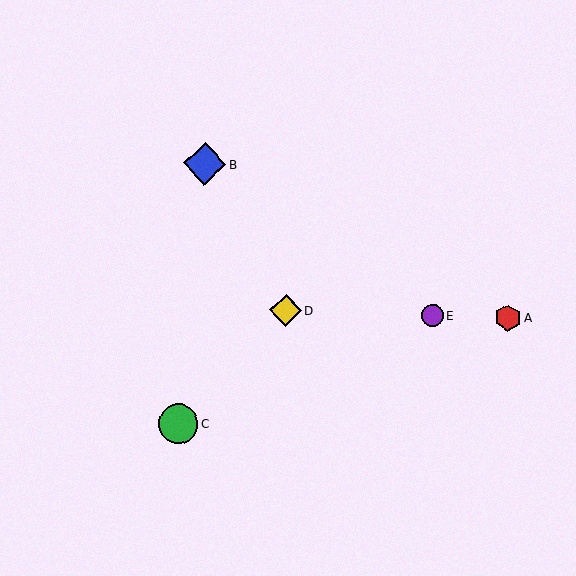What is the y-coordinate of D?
Object D is at y≈310.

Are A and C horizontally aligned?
No, A is at y≈318 and C is at y≈424.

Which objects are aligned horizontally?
Objects A, D, E are aligned horizontally.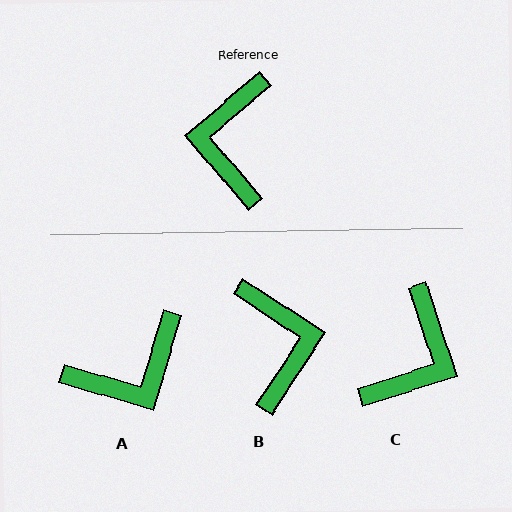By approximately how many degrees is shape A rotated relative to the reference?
Approximately 123 degrees counter-clockwise.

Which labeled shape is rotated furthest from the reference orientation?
B, about 164 degrees away.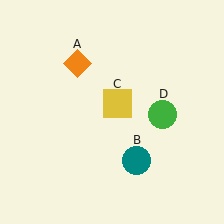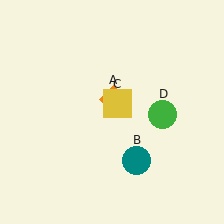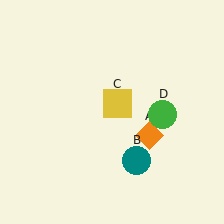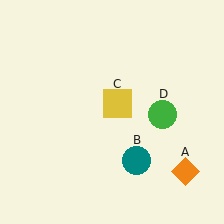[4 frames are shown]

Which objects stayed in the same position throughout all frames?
Teal circle (object B) and yellow square (object C) and green circle (object D) remained stationary.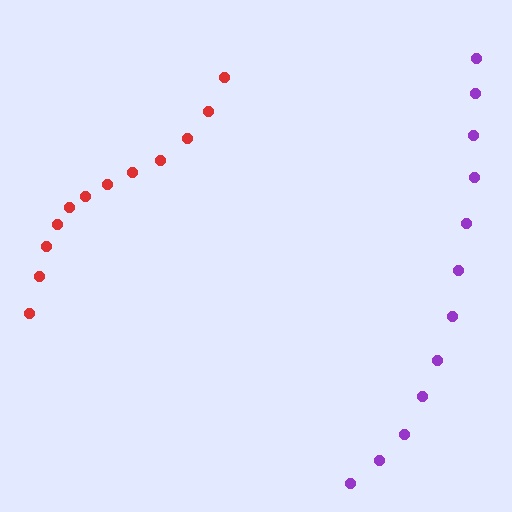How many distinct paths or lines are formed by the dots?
There are 2 distinct paths.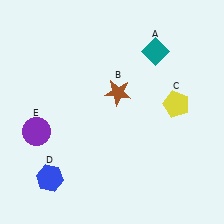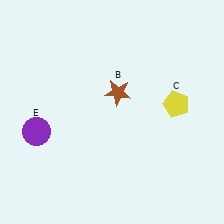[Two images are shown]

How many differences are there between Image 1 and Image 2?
There are 2 differences between the two images.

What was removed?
The blue hexagon (D), the teal diamond (A) were removed in Image 2.